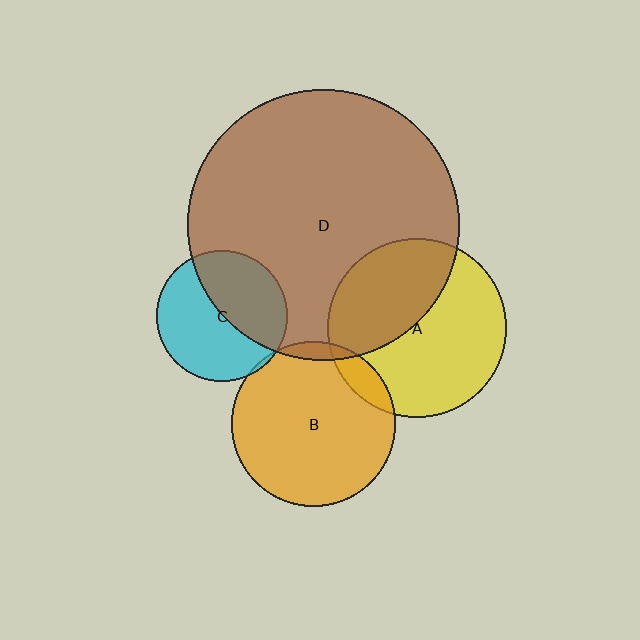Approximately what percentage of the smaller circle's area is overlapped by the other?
Approximately 45%.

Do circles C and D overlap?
Yes.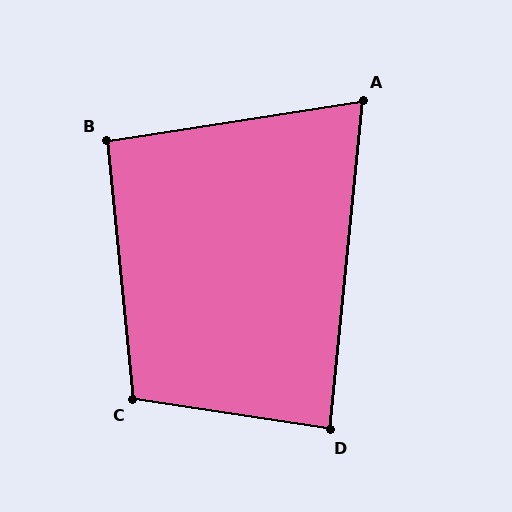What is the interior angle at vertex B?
Approximately 93 degrees (approximately right).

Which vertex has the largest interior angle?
C, at approximately 104 degrees.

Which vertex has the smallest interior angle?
A, at approximately 76 degrees.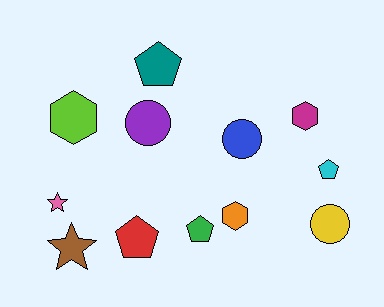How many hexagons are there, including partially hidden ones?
There are 3 hexagons.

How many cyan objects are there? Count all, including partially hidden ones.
There is 1 cyan object.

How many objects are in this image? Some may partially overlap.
There are 12 objects.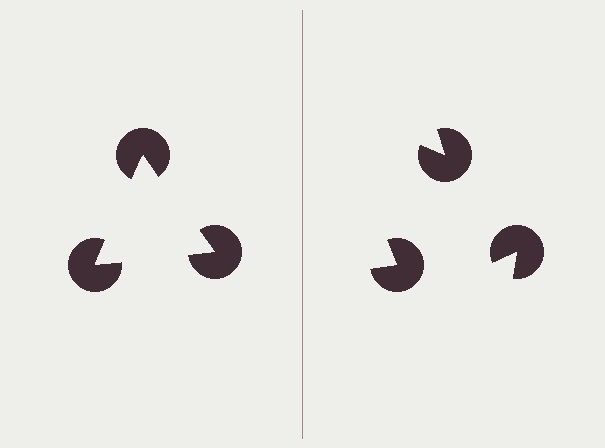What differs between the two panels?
The pac-man discs are positioned identically on both sides; only the wedge orientations differ. On the left they align to a triangle; on the right they are misaligned.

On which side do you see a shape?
An illusory triangle appears on the left side. On the right side the wedge cuts are rotated, so no coherent shape forms.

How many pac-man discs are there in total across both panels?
6 — 3 on each side.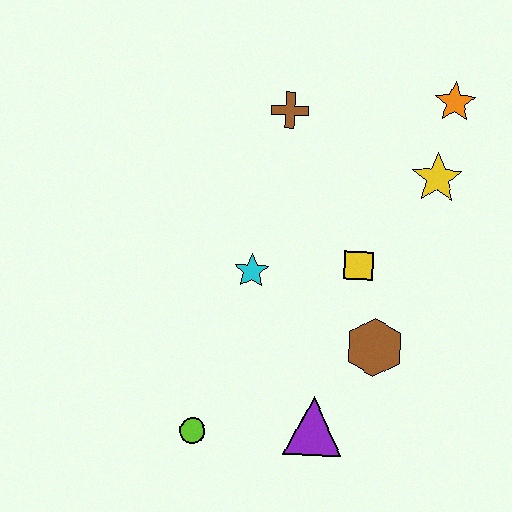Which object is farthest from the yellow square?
The lime circle is farthest from the yellow square.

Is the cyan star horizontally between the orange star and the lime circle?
Yes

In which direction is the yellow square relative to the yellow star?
The yellow square is below the yellow star.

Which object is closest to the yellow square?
The brown hexagon is closest to the yellow square.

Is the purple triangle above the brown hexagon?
No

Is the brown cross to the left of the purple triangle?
Yes